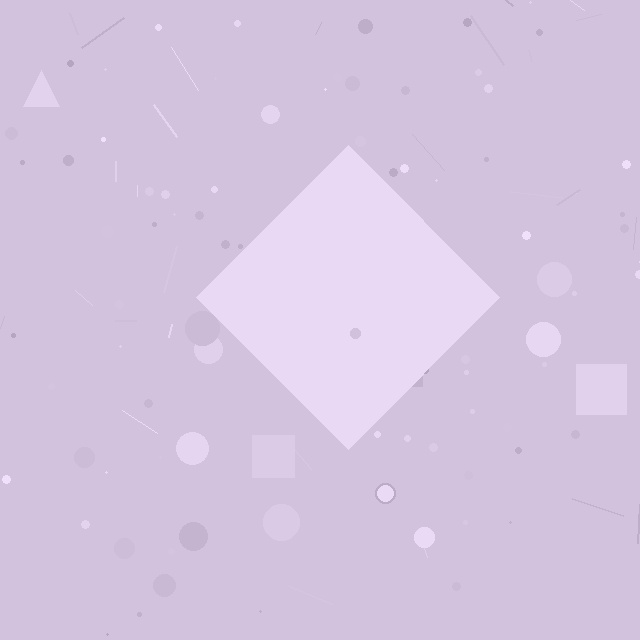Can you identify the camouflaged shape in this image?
The camouflaged shape is a diamond.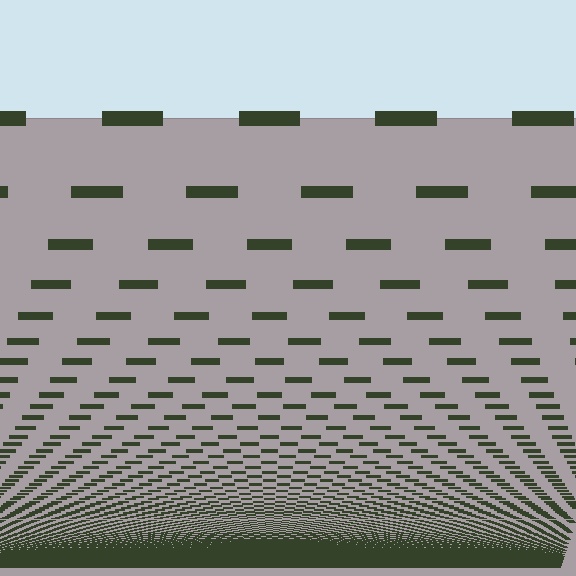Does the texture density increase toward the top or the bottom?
Density increases toward the bottom.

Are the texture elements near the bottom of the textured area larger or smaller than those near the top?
Smaller. The gradient is inverted — elements near the bottom are smaller and denser.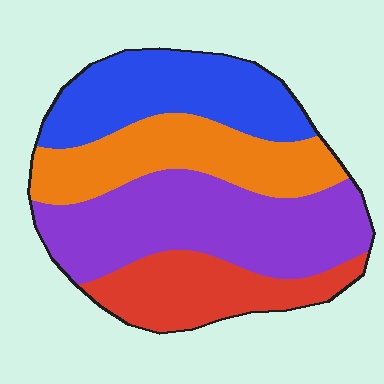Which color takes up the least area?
Red, at roughly 20%.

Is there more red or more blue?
Blue.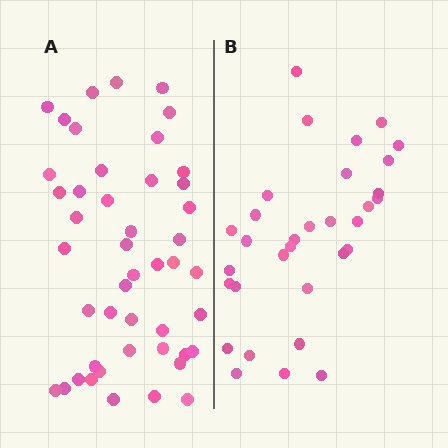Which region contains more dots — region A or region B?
Region A (the left region) has more dots.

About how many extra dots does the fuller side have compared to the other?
Region A has approximately 15 more dots than region B.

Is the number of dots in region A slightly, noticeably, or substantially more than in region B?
Region A has noticeably more, but not dramatically so. The ratio is roughly 1.4 to 1.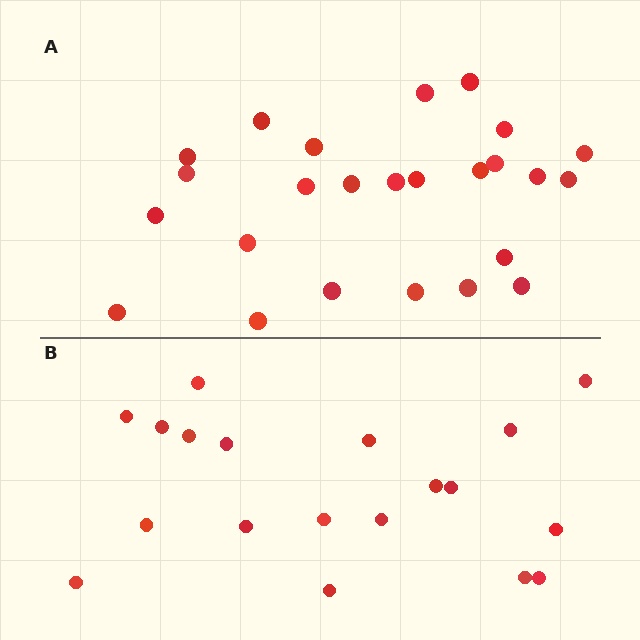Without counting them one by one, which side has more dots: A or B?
Region A (the top region) has more dots.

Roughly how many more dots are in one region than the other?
Region A has about 6 more dots than region B.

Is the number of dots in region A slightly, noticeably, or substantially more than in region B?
Region A has noticeably more, but not dramatically so. The ratio is roughly 1.3 to 1.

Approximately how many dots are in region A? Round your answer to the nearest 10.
About 20 dots. (The exact count is 25, which rounds to 20.)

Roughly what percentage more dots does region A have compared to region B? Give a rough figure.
About 30% more.